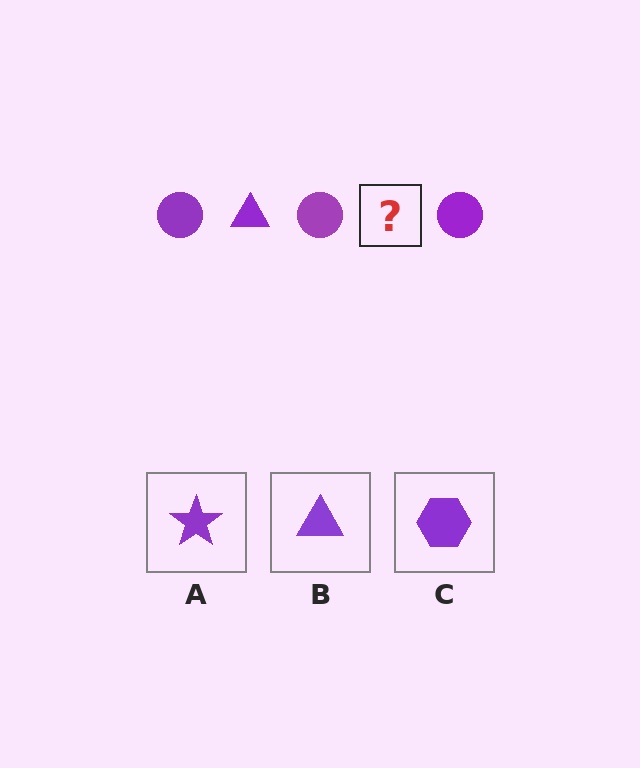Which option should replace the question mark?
Option B.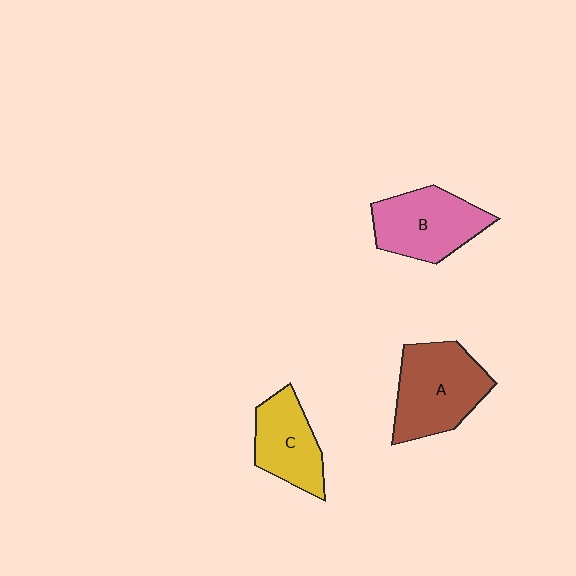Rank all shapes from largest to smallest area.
From largest to smallest: A (brown), B (pink), C (yellow).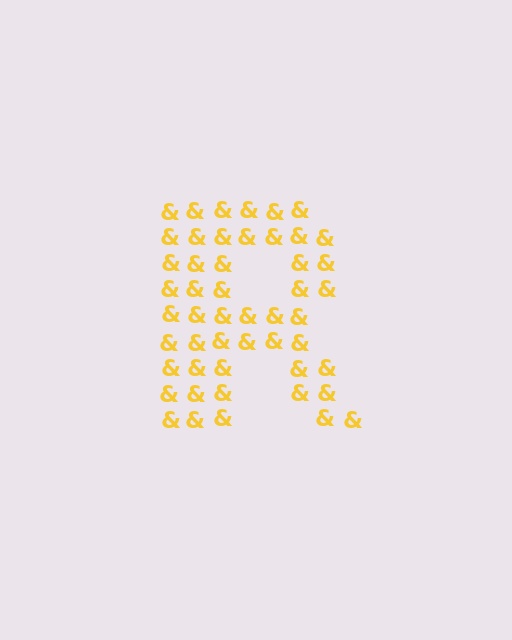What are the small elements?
The small elements are ampersands.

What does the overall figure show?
The overall figure shows the letter R.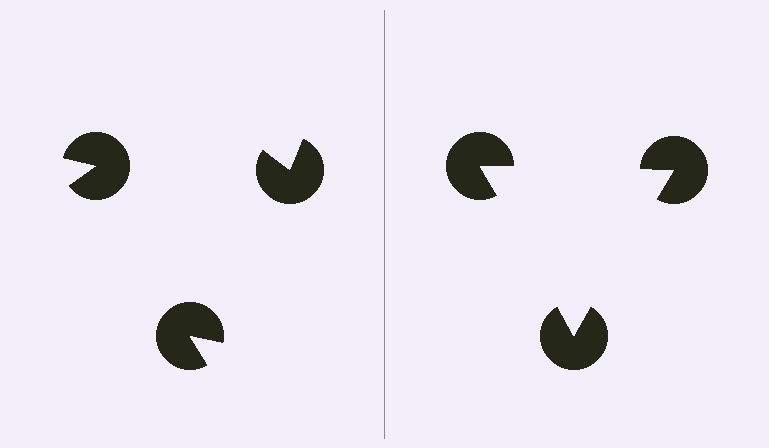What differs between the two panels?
The pac-man discs are positioned identically on both sides; only the wedge orientations differ. On the right they align to a triangle; on the left they are misaligned.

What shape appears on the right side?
An illusory triangle.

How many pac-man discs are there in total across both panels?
6 — 3 on each side.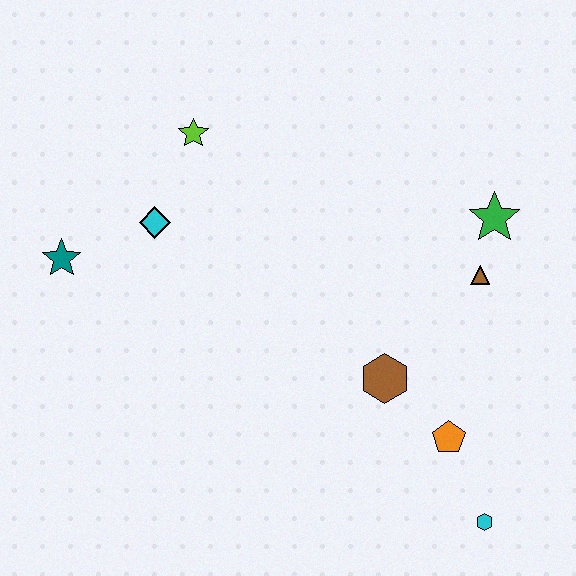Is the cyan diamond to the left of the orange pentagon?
Yes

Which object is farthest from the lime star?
The cyan hexagon is farthest from the lime star.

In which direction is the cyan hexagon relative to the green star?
The cyan hexagon is below the green star.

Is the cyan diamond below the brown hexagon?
No